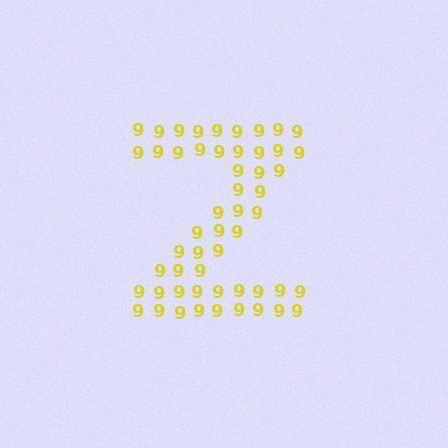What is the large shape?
The large shape is the letter Z.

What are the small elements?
The small elements are digit 9's.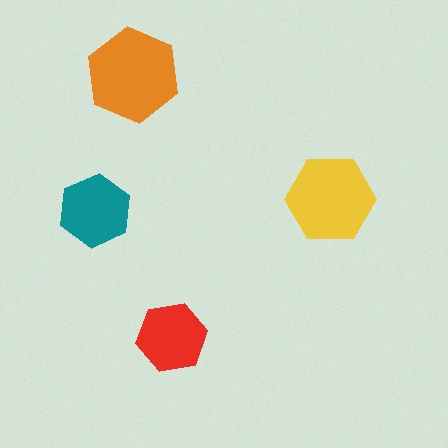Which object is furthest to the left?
The teal hexagon is leftmost.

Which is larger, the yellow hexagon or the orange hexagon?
The orange one.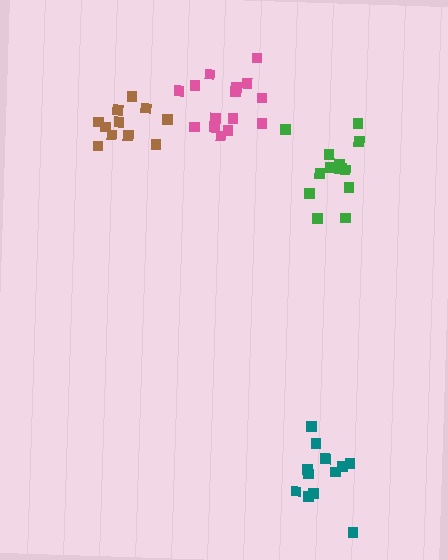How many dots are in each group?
Group 1: 11 dots, Group 2: 13 dots, Group 3: 15 dots, Group 4: 12 dots (51 total).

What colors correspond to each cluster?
The clusters are colored: brown, green, pink, teal.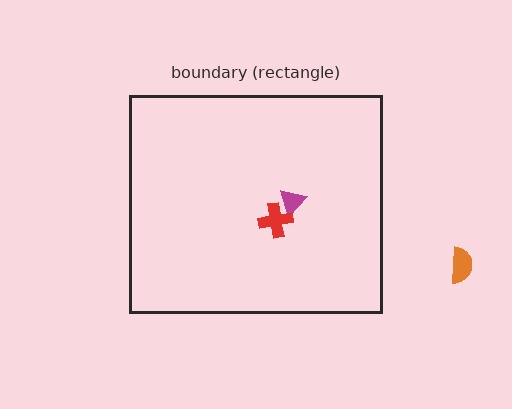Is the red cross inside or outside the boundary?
Inside.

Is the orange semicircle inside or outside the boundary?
Outside.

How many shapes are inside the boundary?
2 inside, 1 outside.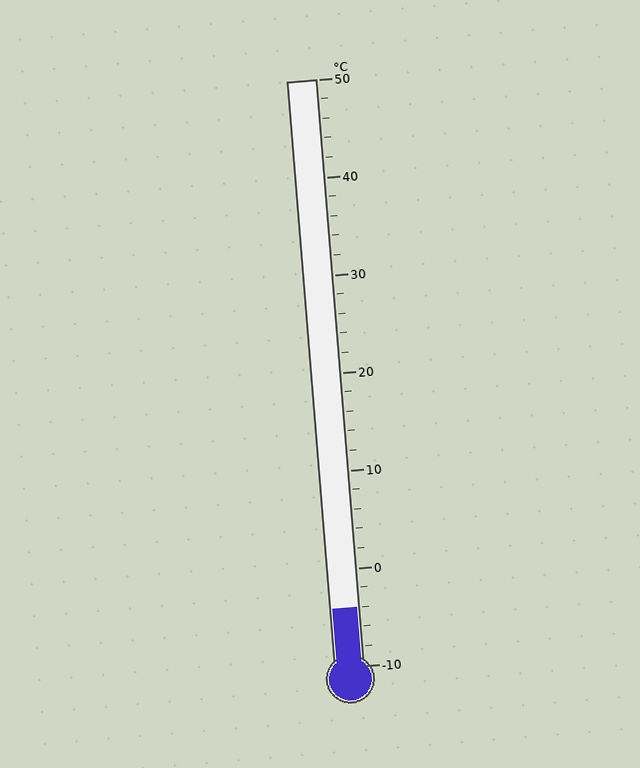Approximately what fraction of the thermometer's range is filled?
The thermometer is filled to approximately 10% of its range.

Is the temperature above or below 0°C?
The temperature is below 0°C.